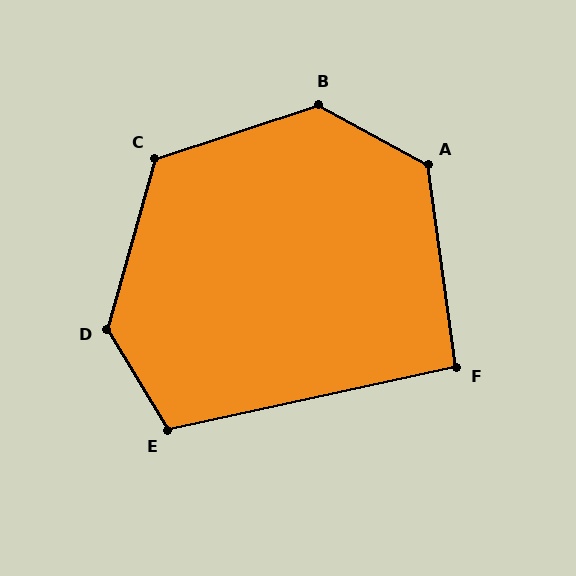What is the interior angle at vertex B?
Approximately 133 degrees (obtuse).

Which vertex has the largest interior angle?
D, at approximately 133 degrees.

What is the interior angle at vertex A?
Approximately 127 degrees (obtuse).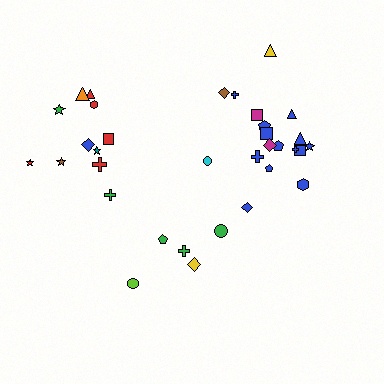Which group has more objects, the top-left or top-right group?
The top-right group.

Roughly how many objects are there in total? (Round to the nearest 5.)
Roughly 35 objects in total.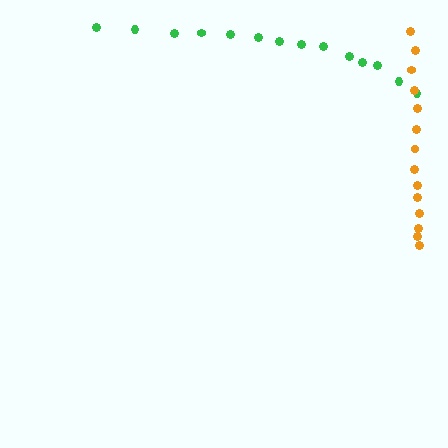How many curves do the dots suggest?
There are 2 distinct paths.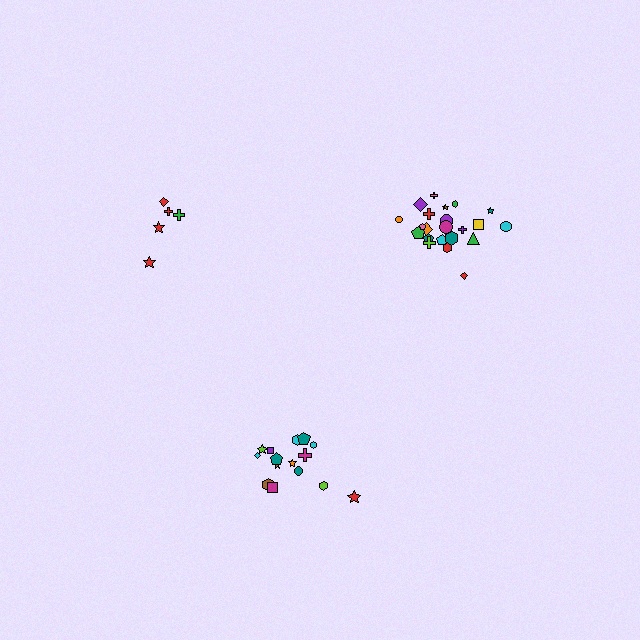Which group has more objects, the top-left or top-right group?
The top-right group.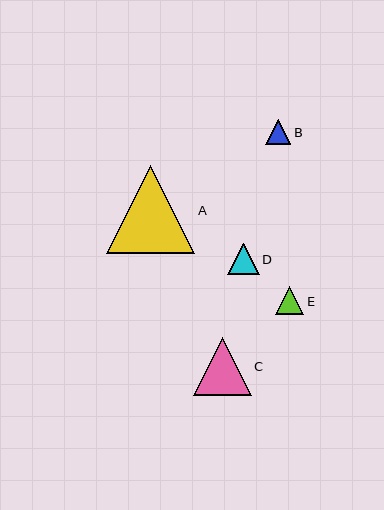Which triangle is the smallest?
Triangle B is the smallest with a size of approximately 26 pixels.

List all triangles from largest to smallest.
From largest to smallest: A, C, D, E, B.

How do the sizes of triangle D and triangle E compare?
Triangle D and triangle E are approximately the same size.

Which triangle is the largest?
Triangle A is the largest with a size of approximately 88 pixels.